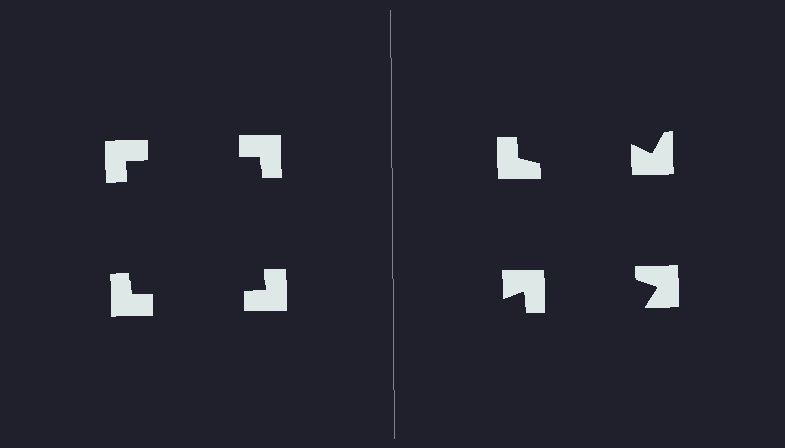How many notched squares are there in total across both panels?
8 — 4 on each side.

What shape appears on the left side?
An illusory square.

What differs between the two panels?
The notched squares are positioned identically on both sides; only the wedge orientations differ. On the left they align to a square; on the right they are misaligned.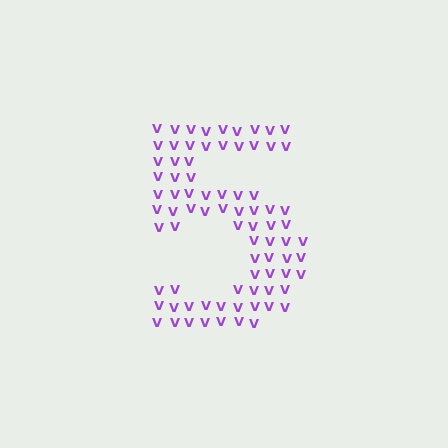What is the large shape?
The large shape is the digit 5.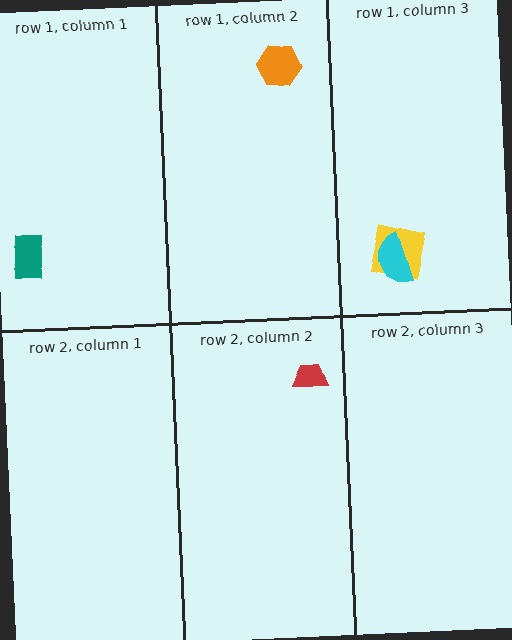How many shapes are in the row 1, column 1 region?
1.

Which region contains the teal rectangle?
The row 1, column 1 region.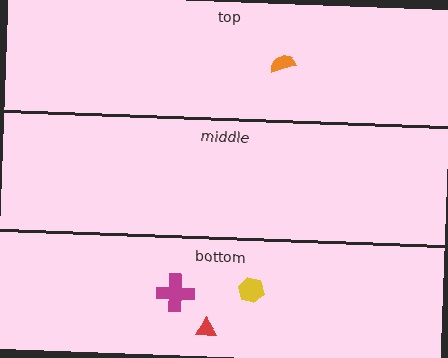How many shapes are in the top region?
1.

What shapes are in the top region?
The orange semicircle.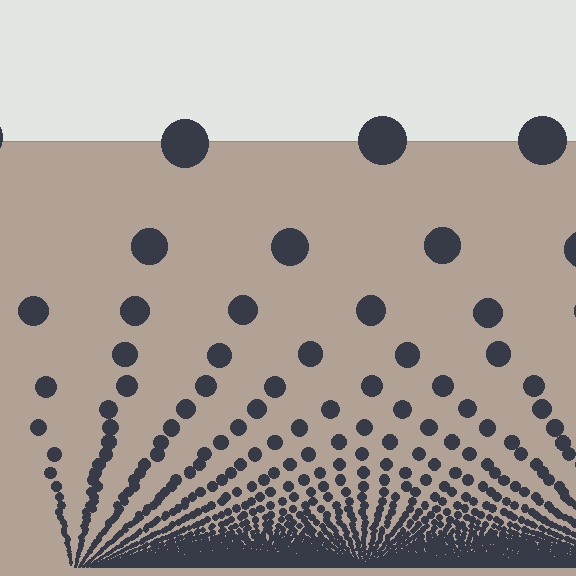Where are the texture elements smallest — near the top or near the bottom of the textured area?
Near the bottom.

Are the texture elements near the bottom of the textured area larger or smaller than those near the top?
Smaller. The gradient is inverted — elements near the bottom are smaller and denser.